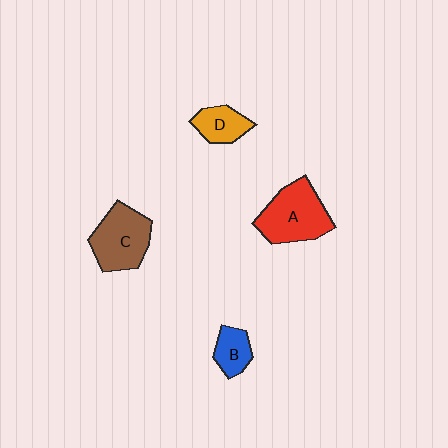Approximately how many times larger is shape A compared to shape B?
Approximately 2.3 times.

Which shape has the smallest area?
Shape B (blue).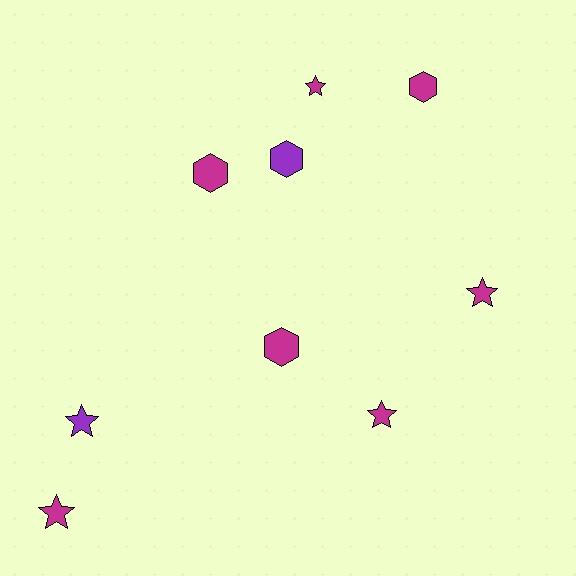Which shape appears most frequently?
Star, with 5 objects.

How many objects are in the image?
There are 9 objects.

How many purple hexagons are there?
There is 1 purple hexagon.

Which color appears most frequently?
Magenta, with 7 objects.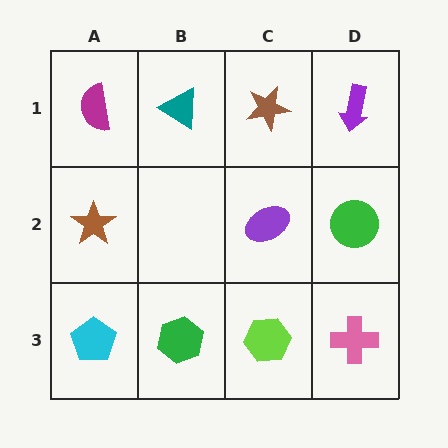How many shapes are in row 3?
4 shapes.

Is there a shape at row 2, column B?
No, that cell is empty.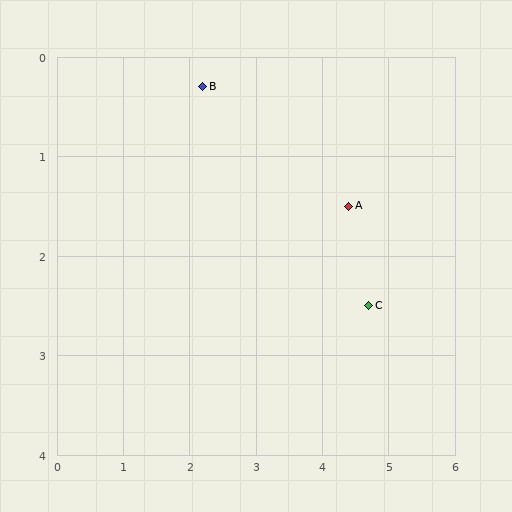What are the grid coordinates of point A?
Point A is at approximately (4.4, 1.5).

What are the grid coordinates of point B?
Point B is at approximately (2.2, 0.3).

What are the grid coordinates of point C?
Point C is at approximately (4.7, 2.5).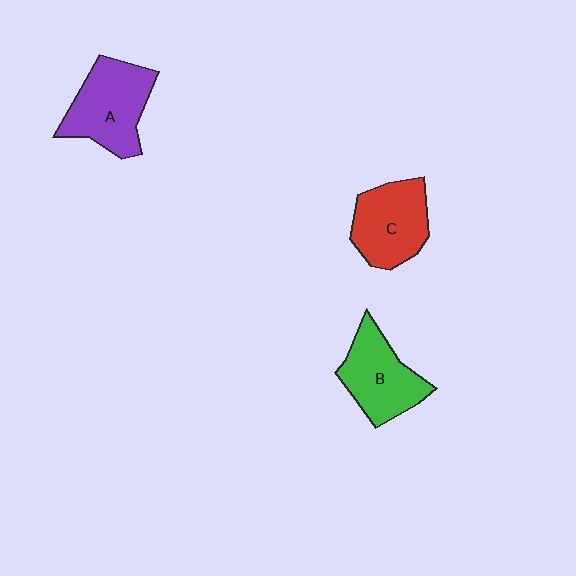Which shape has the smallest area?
Shape B (green).